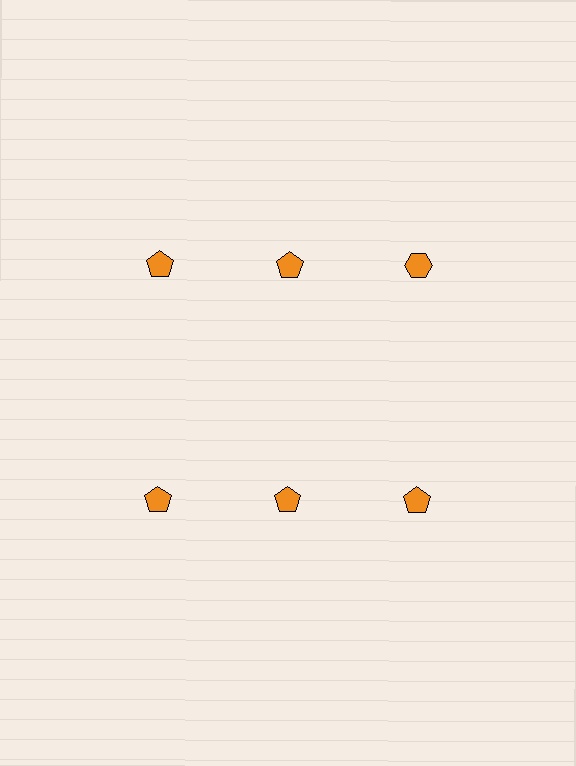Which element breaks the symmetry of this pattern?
The orange hexagon in the top row, center column breaks the symmetry. All other shapes are orange pentagons.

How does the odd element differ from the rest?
It has a different shape: hexagon instead of pentagon.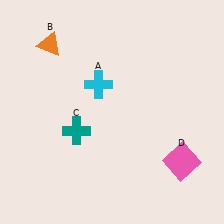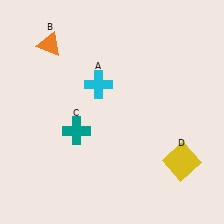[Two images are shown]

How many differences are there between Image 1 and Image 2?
There is 1 difference between the two images.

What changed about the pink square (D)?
In Image 1, D is pink. In Image 2, it changed to yellow.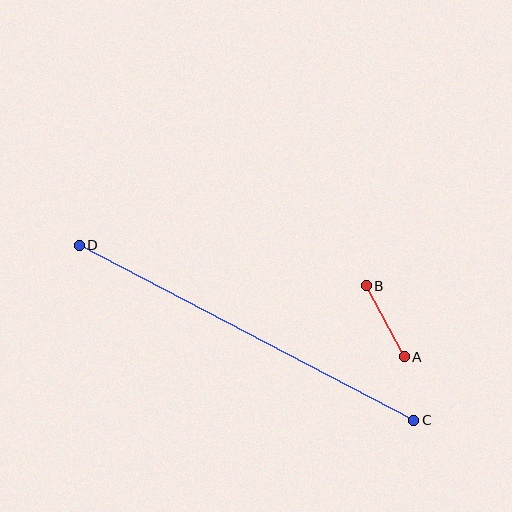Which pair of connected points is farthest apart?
Points C and D are farthest apart.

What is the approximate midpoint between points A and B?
The midpoint is at approximately (385, 321) pixels.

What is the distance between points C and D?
The distance is approximately 377 pixels.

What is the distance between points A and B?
The distance is approximately 81 pixels.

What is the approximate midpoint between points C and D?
The midpoint is at approximately (247, 333) pixels.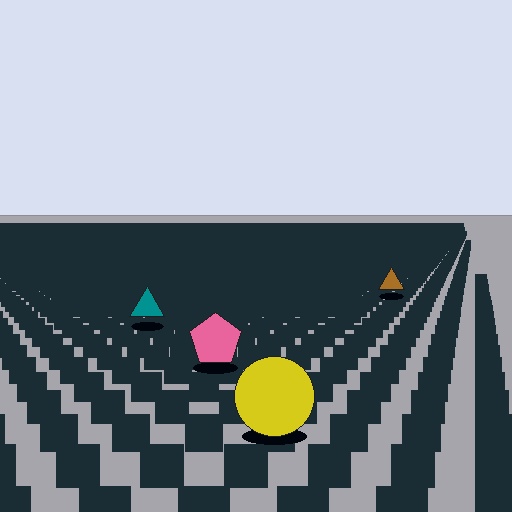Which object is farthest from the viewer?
The brown triangle is farthest from the viewer. It appears smaller and the ground texture around it is denser.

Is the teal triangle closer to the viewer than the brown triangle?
Yes. The teal triangle is closer — you can tell from the texture gradient: the ground texture is coarser near it.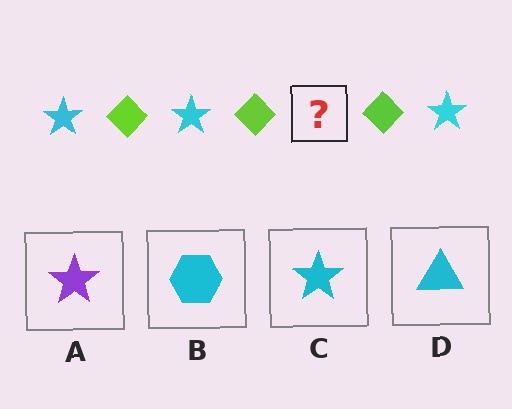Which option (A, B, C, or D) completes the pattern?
C.